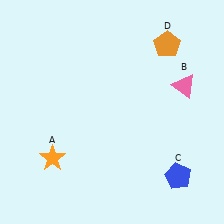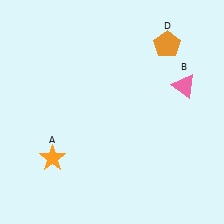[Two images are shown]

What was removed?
The blue pentagon (C) was removed in Image 2.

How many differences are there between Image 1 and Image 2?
There is 1 difference between the two images.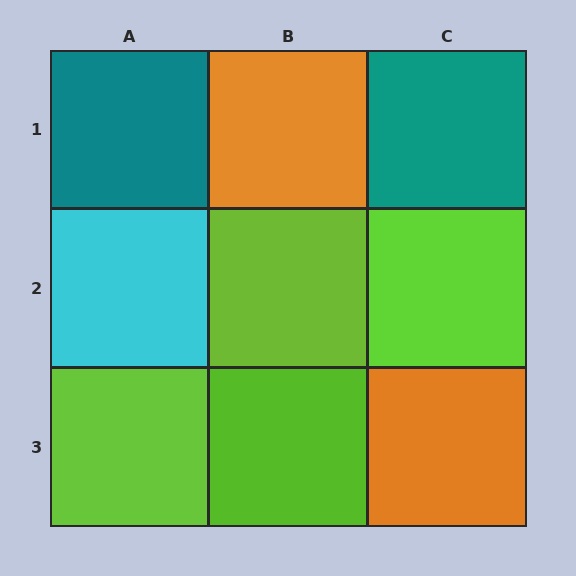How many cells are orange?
2 cells are orange.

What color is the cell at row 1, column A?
Teal.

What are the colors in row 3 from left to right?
Lime, lime, orange.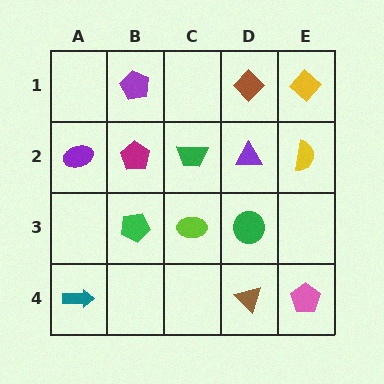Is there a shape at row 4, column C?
No, that cell is empty.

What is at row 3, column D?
A green circle.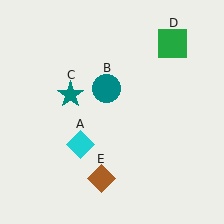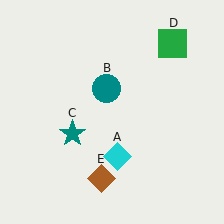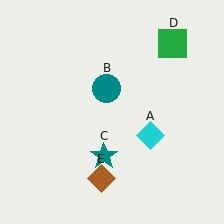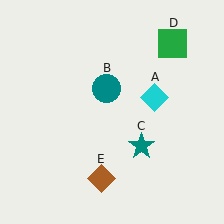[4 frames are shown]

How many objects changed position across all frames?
2 objects changed position: cyan diamond (object A), teal star (object C).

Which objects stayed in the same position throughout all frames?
Teal circle (object B) and green square (object D) and brown diamond (object E) remained stationary.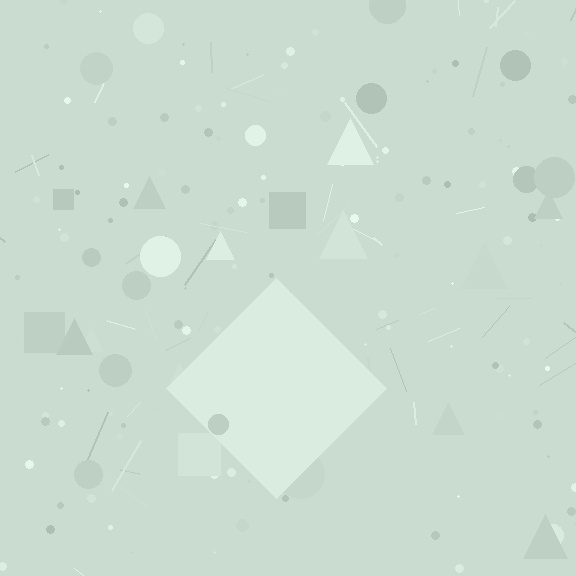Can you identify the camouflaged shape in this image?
The camouflaged shape is a diamond.